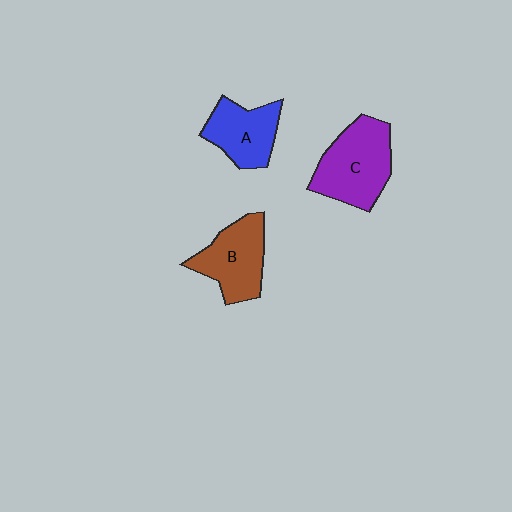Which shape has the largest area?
Shape C (purple).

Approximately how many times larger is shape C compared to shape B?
Approximately 1.2 times.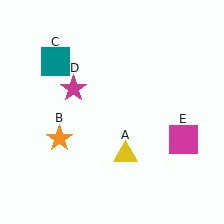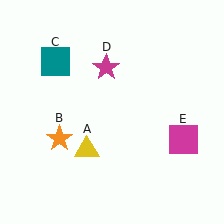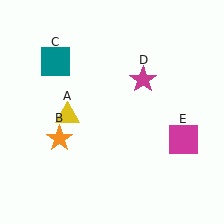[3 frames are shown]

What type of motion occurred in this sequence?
The yellow triangle (object A), magenta star (object D) rotated clockwise around the center of the scene.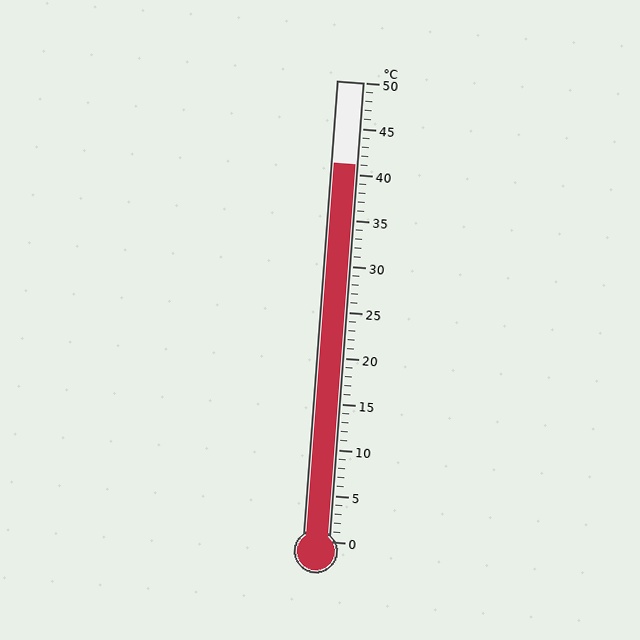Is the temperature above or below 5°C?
The temperature is above 5°C.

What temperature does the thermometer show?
The thermometer shows approximately 41°C.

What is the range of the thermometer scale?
The thermometer scale ranges from 0°C to 50°C.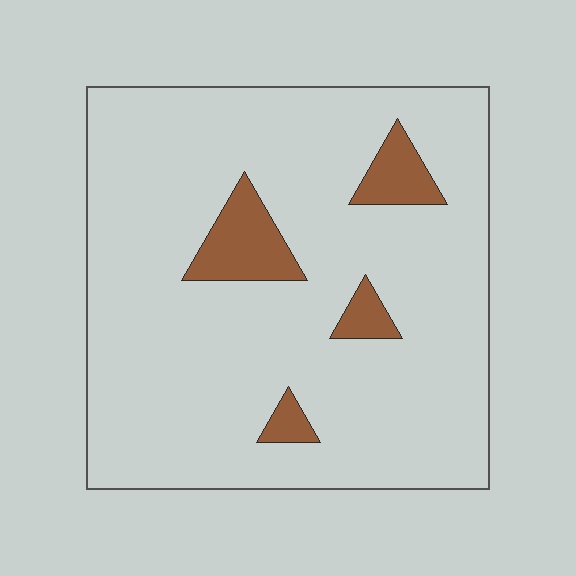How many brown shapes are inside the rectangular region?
4.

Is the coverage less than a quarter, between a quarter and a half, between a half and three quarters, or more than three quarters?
Less than a quarter.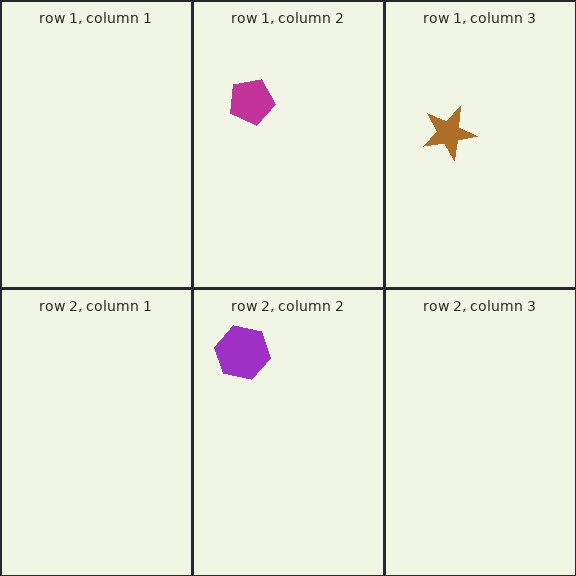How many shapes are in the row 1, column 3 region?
1.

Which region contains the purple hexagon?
The row 2, column 2 region.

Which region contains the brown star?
The row 1, column 3 region.